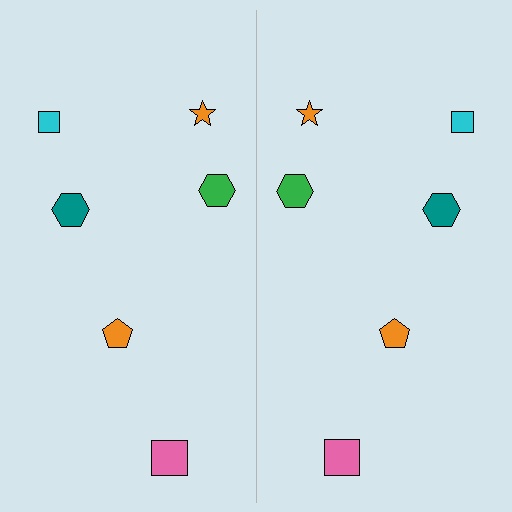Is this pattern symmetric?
Yes, this pattern has bilateral (reflection) symmetry.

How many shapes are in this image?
There are 12 shapes in this image.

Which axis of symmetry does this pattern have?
The pattern has a vertical axis of symmetry running through the center of the image.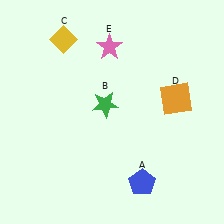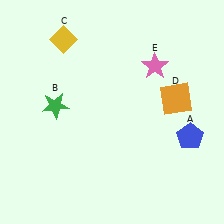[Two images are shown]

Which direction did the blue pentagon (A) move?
The blue pentagon (A) moved right.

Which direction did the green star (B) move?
The green star (B) moved left.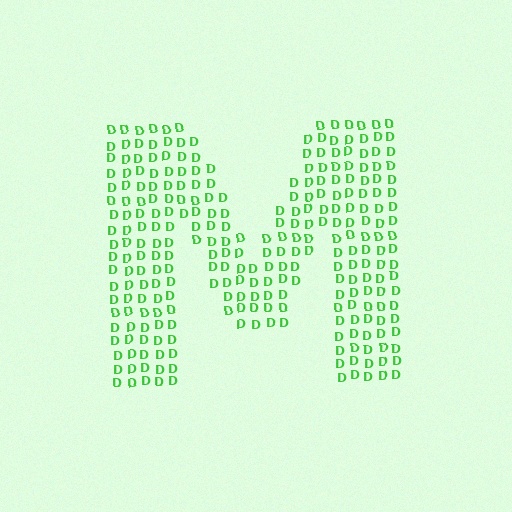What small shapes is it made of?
It is made of small letter D's.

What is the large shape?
The large shape is the letter M.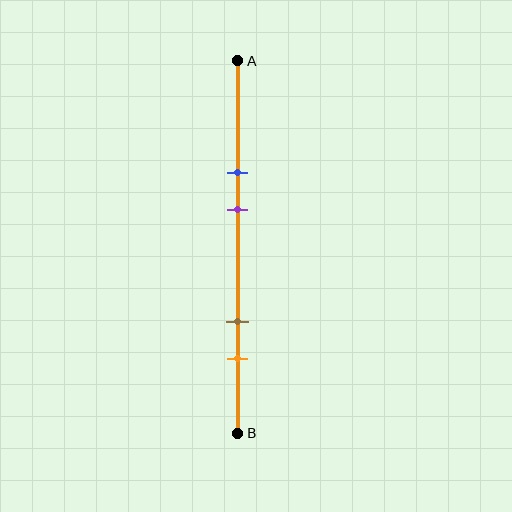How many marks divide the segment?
There are 4 marks dividing the segment.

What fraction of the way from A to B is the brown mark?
The brown mark is approximately 70% (0.7) of the way from A to B.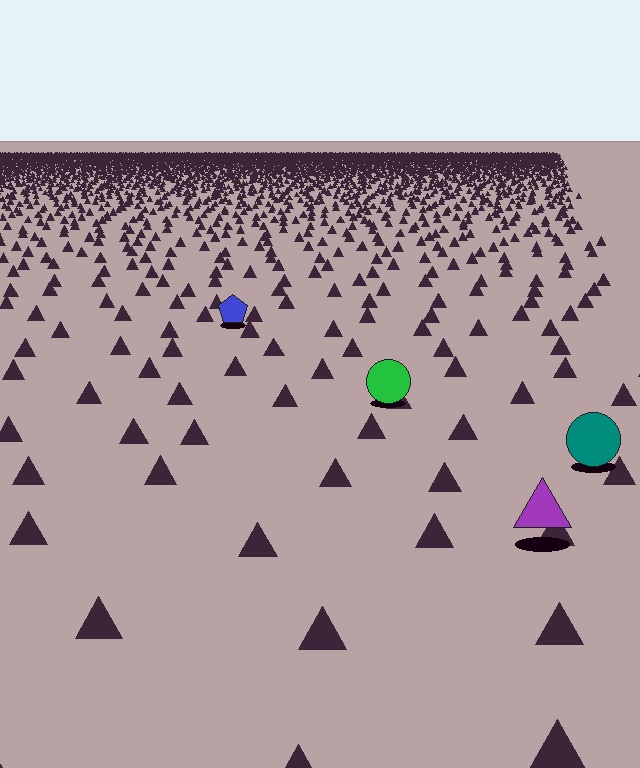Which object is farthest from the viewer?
The blue pentagon is farthest from the viewer. It appears smaller and the ground texture around it is denser.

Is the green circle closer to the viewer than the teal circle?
No. The teal circle is closer — you can tell from the texture gradient: the ground texture is coarser near it.